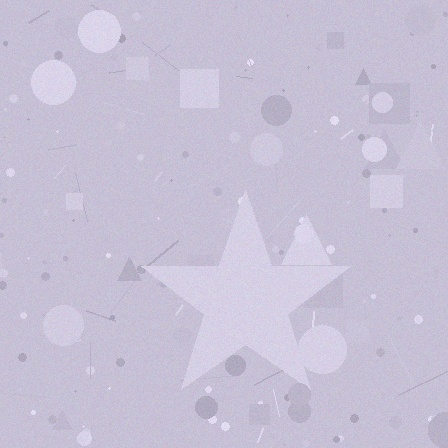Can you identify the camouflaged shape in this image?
The camouflaged shape is a star.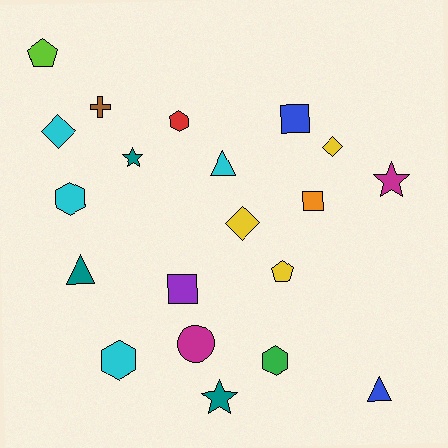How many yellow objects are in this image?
There are 3 yellow objects.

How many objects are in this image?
There are 20 objects.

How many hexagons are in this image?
There are 4 hexagons.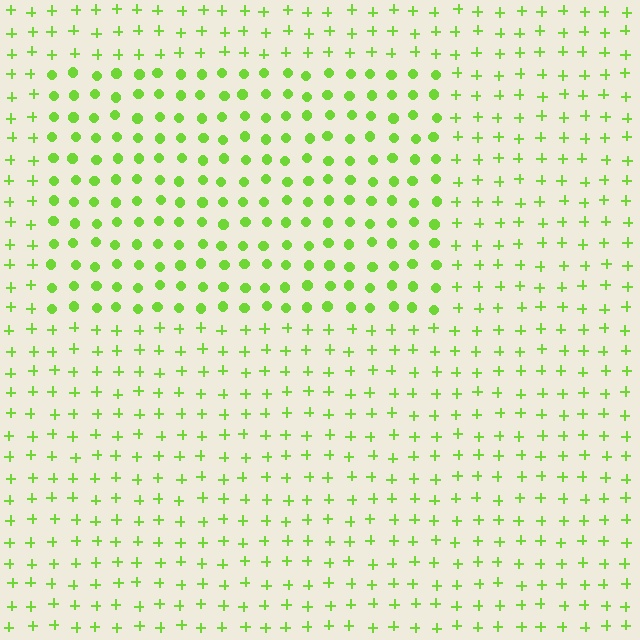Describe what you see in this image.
The image is filled with small lime elements arranged in a uniform grid. A rectangle-shaped region contains circles, while the surrounding area contains plus signs. The boundary is defined purely by the change in element shape.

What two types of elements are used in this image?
The image uses circles inside the rectangle region and plus signs outside it.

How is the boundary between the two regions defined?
The boundary is defined by a change in element shape: circles inside vs. plus signs outside. All elements share the same color and spacing.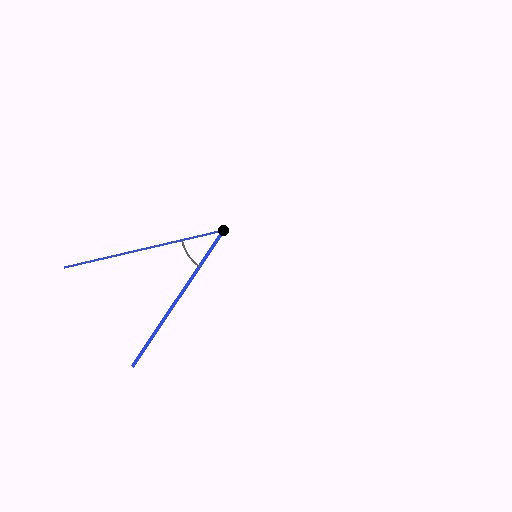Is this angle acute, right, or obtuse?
It is acute.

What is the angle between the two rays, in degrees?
Approximately 43 degrees.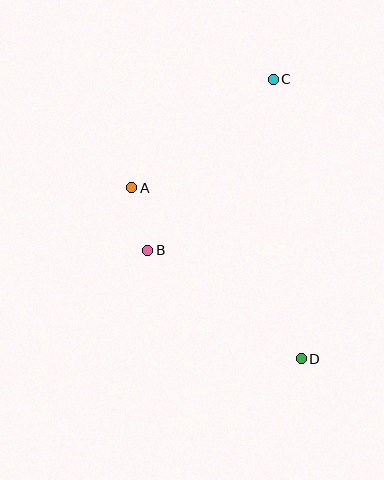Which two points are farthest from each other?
Points C and D are farthest from each other.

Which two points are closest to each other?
Points A and B are closest to each other.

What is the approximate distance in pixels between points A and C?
The distance between A and C is approximately 179 pixels.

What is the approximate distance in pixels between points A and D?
The distance between A and D is approximately 241 pixels.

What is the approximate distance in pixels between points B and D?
The distance between B and D is approximately 188 pixels.